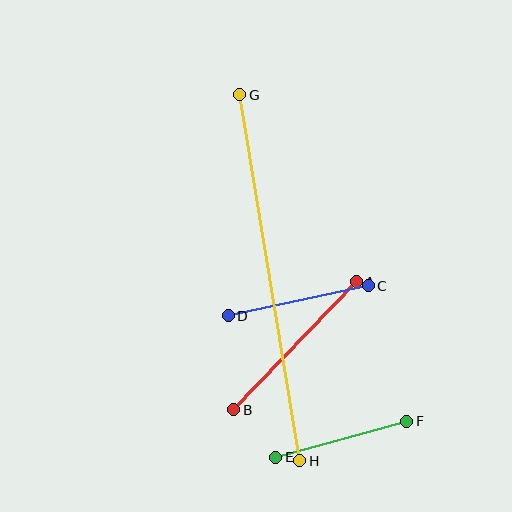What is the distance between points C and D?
The distance is approximately 143 pixels.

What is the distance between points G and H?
The distance is approximately 371 pixels.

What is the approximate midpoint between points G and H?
The midpoint is at approximately (270, 278) pixels.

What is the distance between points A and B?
The distance is approximately 177 pixels.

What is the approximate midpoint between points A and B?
The midpoint is at approximately (295, 346) pixels.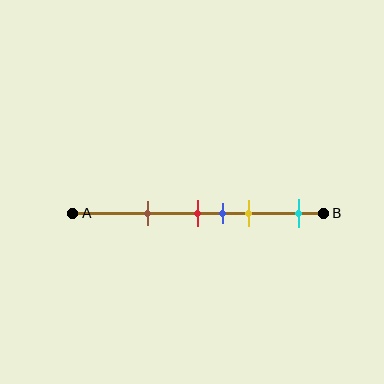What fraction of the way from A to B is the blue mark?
The blue mark is approximately 60% (0.6) of the way from A to B.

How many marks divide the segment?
There are 5 marks dividing the segment.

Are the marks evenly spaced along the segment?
No, the marks are not evenly spaced.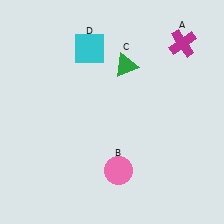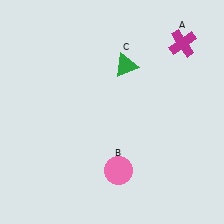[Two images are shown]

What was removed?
The cyan square (D) was removed in Image 2.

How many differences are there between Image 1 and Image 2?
There is 1 difference between the two images.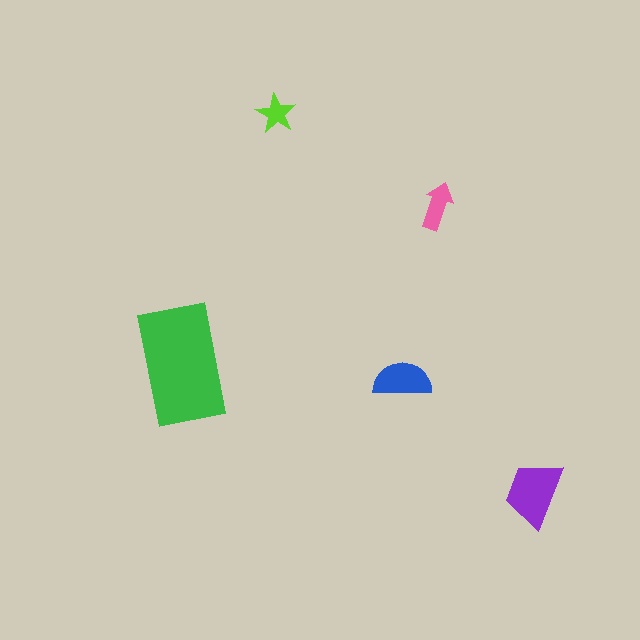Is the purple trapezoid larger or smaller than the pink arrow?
Larger.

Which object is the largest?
The green rectangle.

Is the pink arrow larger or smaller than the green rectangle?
Smaller.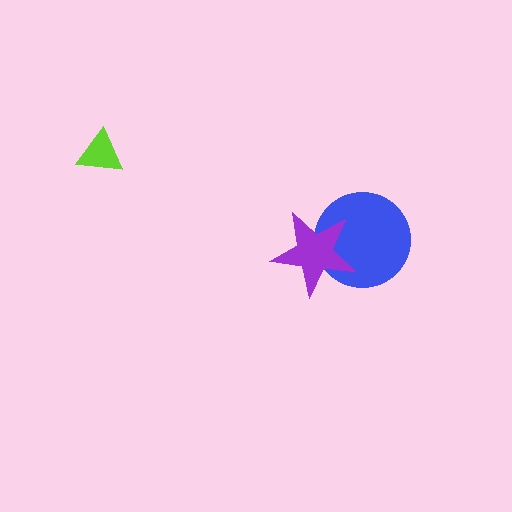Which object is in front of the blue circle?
The purple star is in front of the blue circle.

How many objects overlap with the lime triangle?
0 objects overlap with the lime triangle.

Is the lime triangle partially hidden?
No, no other shape covers it.